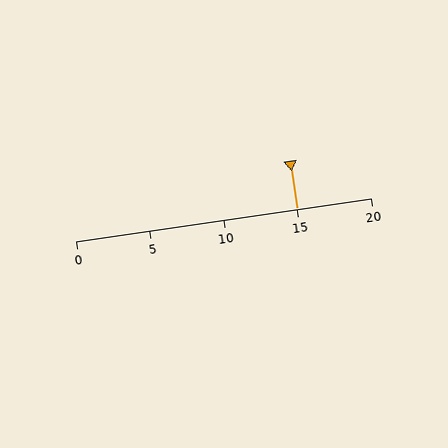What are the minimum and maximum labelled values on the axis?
The axis runs from 0 to 20.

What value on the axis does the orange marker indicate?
The marker indicates approximately 15.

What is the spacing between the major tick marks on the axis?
The major ticks are spaced 5 apart.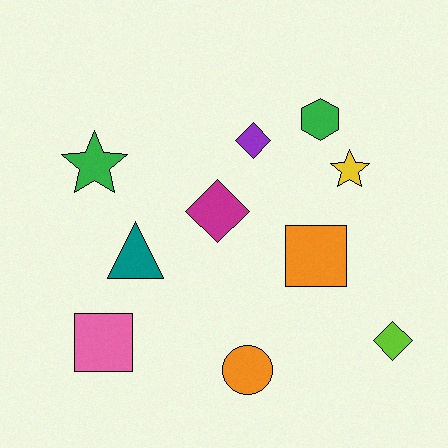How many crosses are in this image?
There are no crosses.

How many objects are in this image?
There are 10 objects.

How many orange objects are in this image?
There are 2 orange objects.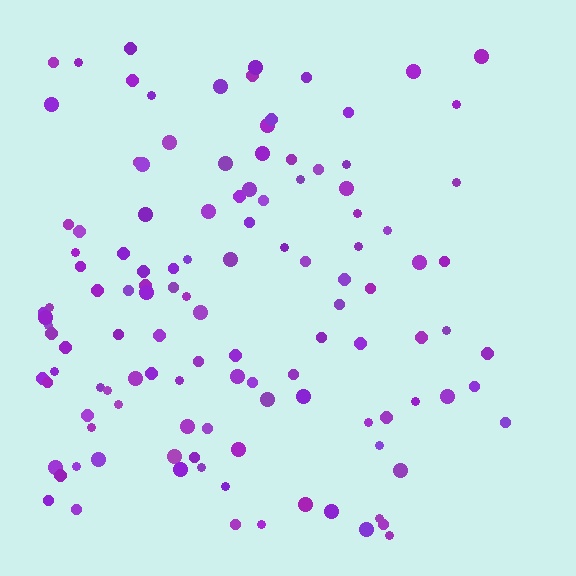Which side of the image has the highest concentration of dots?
The left.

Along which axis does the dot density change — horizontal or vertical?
Horizontal.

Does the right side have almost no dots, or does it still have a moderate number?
Still a moderate number, just noticeably fewer than the left.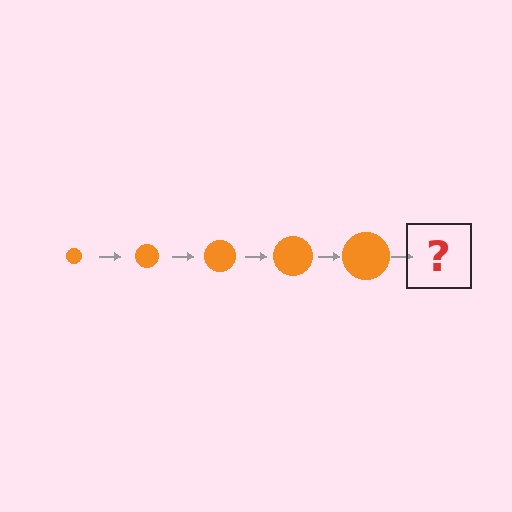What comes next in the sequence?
The next element should be an orange circle, larger than the previous one.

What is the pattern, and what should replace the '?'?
The pattern is that the circle gets progressively larger each step. The '?' should be an orange circle, larger than the previous one.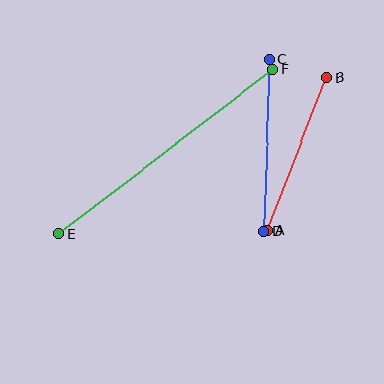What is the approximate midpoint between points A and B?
The midpoint is at approximately (297, 154) pixels.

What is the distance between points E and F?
The distance is approximately 270 pixels.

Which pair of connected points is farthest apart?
Points E and F are farthest apart.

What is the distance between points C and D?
The distance is approximately 172 pixels.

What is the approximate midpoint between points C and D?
The midpoint is at approximately (267, 146) pixels.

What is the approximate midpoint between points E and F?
The midpoint is at approximately (166, 152) pixels.